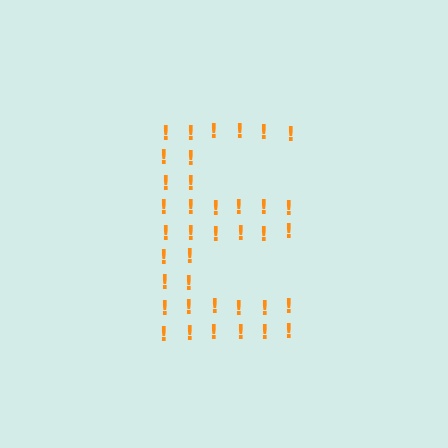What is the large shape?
The large shape is the letter E.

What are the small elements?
The small elements are exclamation marks.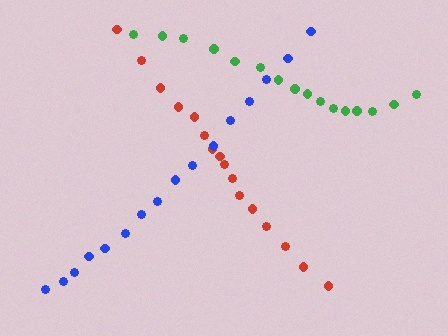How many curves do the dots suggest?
There are 3 distinct paths.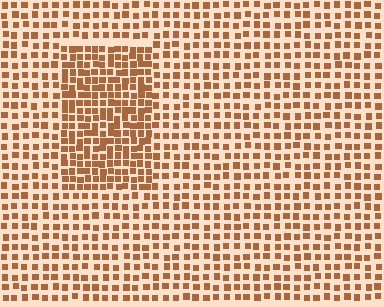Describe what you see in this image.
The image contains small brown elements arranged at two different densities. A rectangle-shaped region is visible where the elements are more densely packed than the surrounding area.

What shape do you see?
I see a rectangle.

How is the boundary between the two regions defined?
The boundary is defined by a change in element density (approximately 1.7x ratio). All elements are the same color, size, and shape.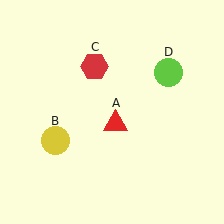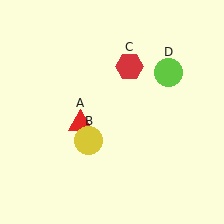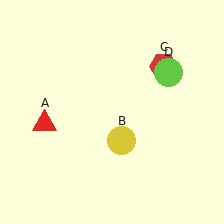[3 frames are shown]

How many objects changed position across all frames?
3 objects changed position: red triangle (object A), yellow circle (object B), red hexagon (object C).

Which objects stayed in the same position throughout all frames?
Lime circle (object D) remained stationary.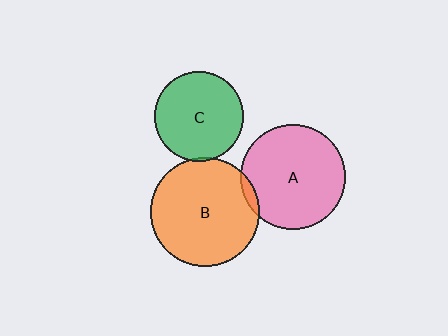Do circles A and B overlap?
Yes.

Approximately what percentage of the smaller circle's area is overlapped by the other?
Approximately 5%.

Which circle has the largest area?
Circle B (orange).